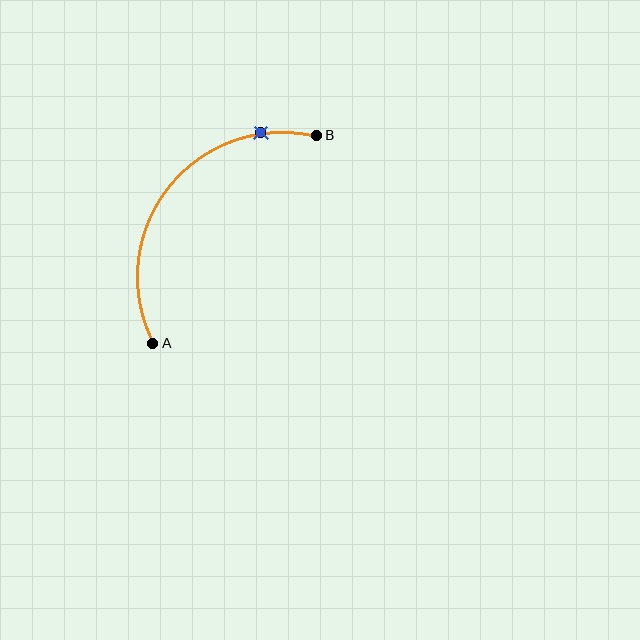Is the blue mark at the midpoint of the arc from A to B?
No. The blue mark lies on the arc but is closer to endpoint B. The arc midpoint would be at the point on the curve equidistant along the arc from both A and B.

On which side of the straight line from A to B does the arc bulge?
The arc bulges above and to the left of the straight line connecting A and B.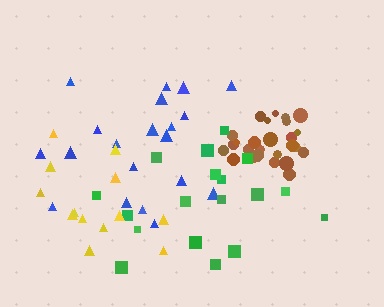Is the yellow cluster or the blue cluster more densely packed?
Blue.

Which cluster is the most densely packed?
Brown.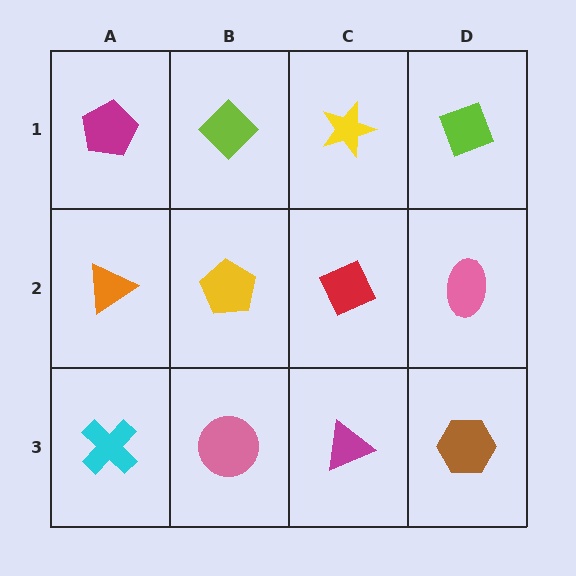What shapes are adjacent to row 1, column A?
An orange triangle (row 2, column A), a lime diamond (row 1, column B).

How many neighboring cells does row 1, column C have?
3.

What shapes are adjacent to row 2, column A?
A magenta pentagon (row 1, column A), a cyan cross (row 3, column A), a yellow pentagon (row 2, column B).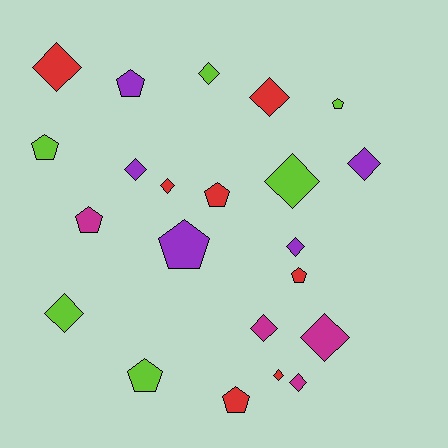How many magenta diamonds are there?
There are 3 magenta diamonds.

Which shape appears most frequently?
Diamond, with 13 objects.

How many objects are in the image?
There are 22 objects.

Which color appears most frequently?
Red, with 7 objects.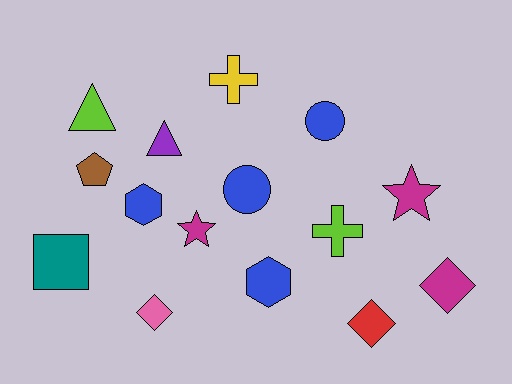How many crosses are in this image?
There are 2 crosses.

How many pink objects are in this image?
There is 1 pink object.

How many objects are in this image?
There are 15 objects.